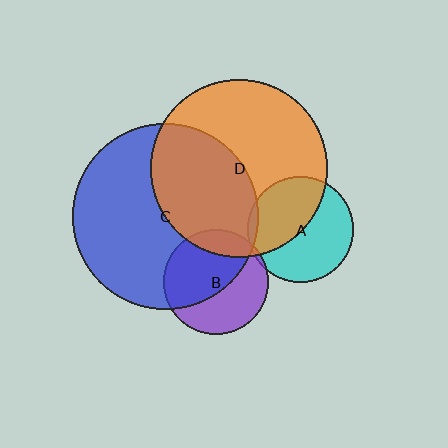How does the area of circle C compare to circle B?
Approximately 3.1 times.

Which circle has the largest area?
Circle C (blue).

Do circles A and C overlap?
Yes.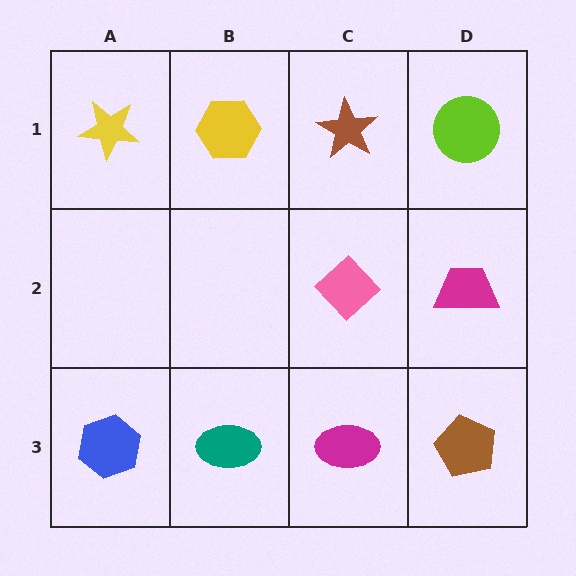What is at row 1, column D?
A lime circle.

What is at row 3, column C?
A magenta ellipse.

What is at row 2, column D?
A magenta trapezoid.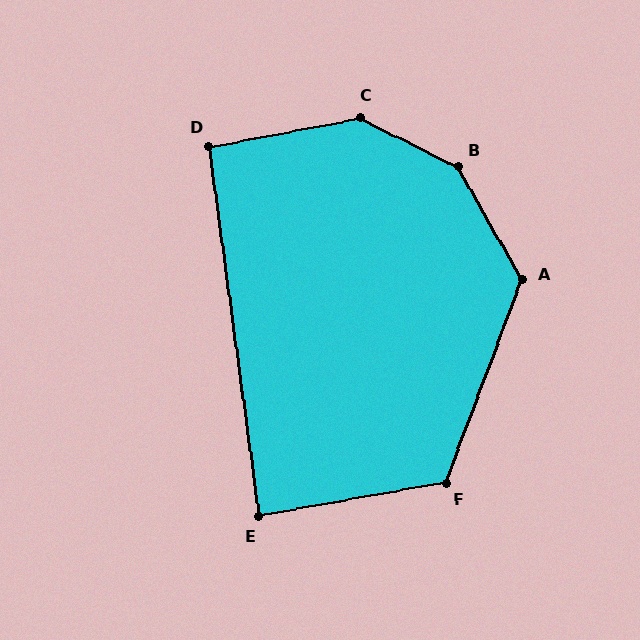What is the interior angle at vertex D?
Approximately 93 degrees (approximately right).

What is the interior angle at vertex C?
Approximately 142 degrees (obtuse).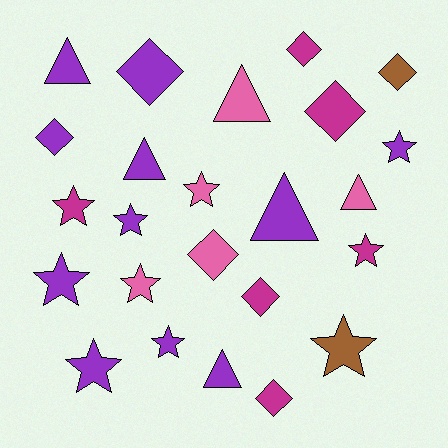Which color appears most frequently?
Purple, with 11 objects.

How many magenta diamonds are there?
There are 4 magenta diamonds.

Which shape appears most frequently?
Star, with 10 objects.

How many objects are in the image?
There are 24 objects.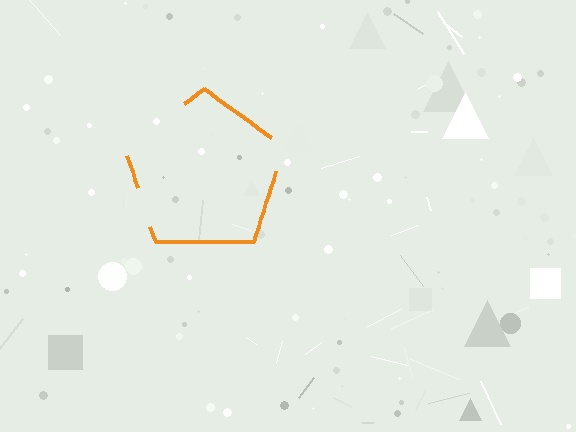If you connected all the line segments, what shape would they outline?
They would outline a pentagon.